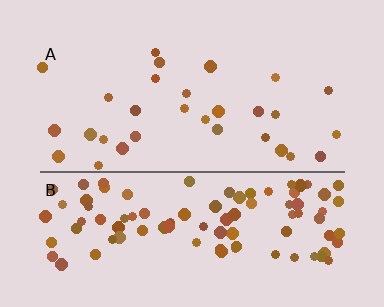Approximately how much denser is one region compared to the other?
Approximately 3.3× — region B over region A.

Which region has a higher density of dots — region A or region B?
B (the bottom).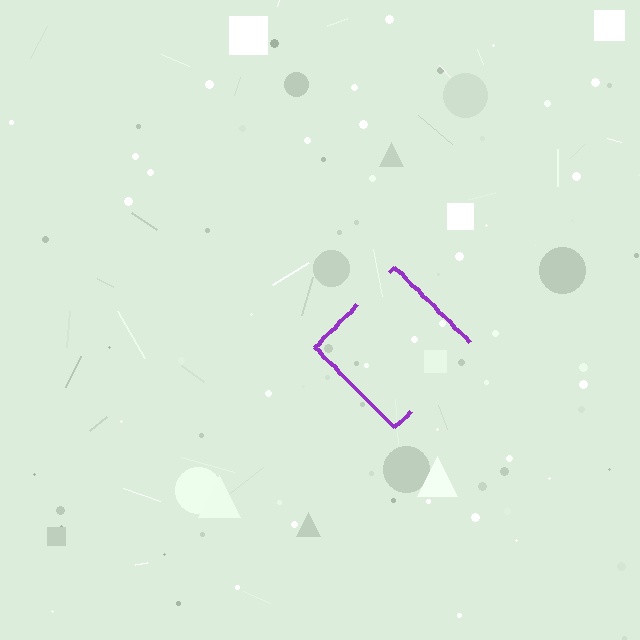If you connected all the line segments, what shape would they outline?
They would outline a diamond.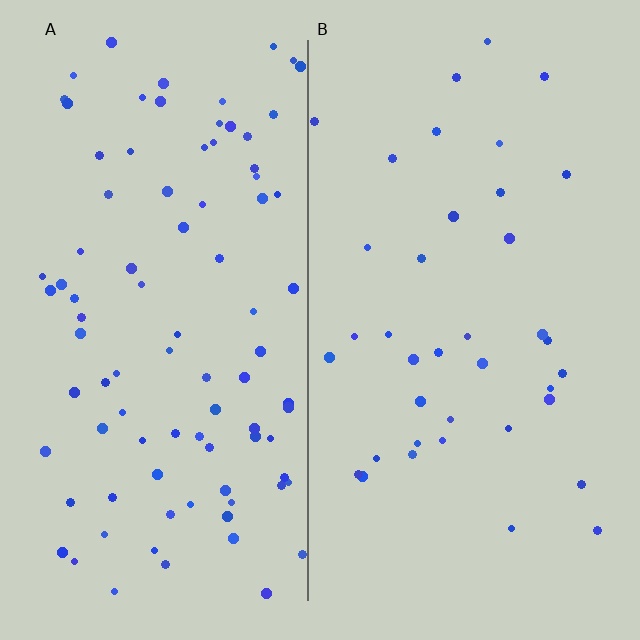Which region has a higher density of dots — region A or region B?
A (the left).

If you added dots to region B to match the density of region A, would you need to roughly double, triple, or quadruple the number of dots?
Approximately double.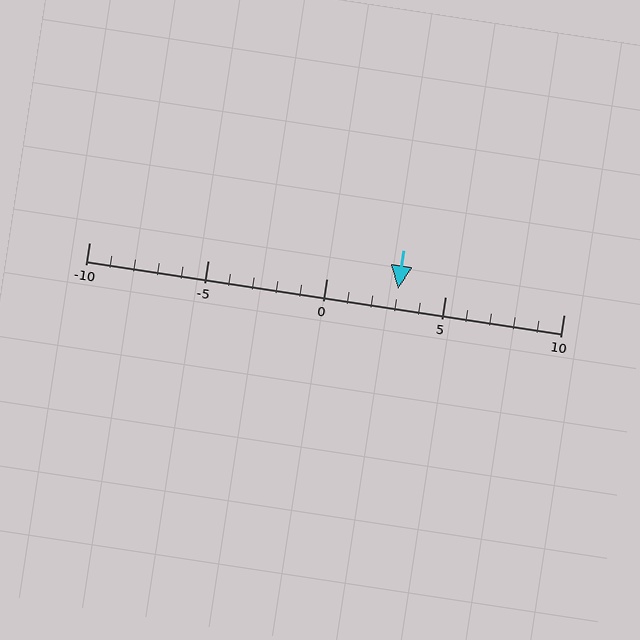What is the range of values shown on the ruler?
The ruler shows values from -10 to 10.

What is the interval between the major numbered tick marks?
The major tick marks are spaced 5 units apart.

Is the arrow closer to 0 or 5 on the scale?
The arrow is closer to 5.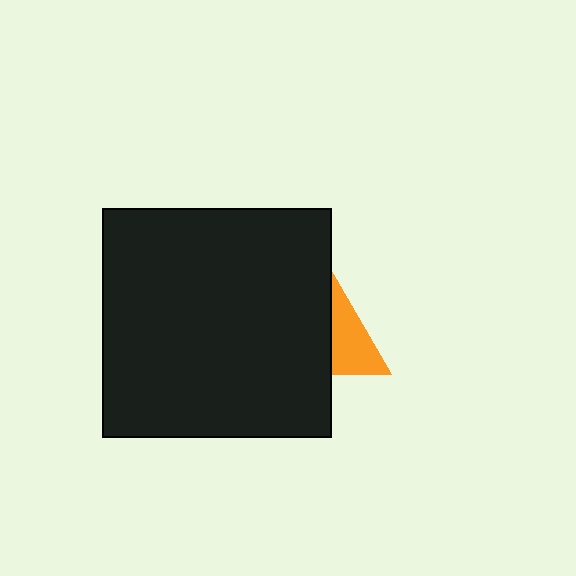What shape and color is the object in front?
The object in front is a black square.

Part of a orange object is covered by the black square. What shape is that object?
It is a triangle.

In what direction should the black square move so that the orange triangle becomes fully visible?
The black square should move left. That is the shortest direction to clear the overlap and leave the orange triangle fully visible.